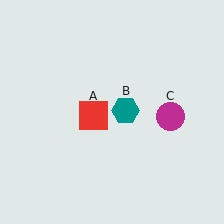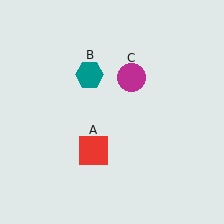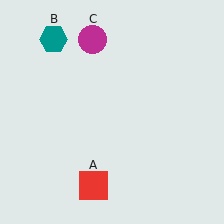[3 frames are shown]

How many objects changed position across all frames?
3 objects changed position: red square (object A), teal hexagon (object B), magenta circle (object C).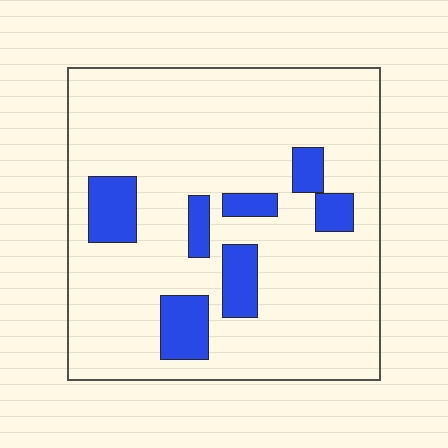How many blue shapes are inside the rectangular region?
7.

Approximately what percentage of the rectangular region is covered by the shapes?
Approximately 15%.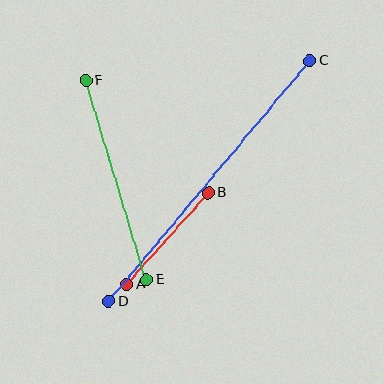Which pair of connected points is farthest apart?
Points C and D are farthest apart.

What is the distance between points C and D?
The distance is approximately 313 pixels.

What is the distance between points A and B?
The distance is approximately 123 pixels.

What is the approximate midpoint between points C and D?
The midpoint is at approximately (210, 181) pixels.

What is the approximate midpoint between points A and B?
The midpoint is at approximately (167, 238) pixels.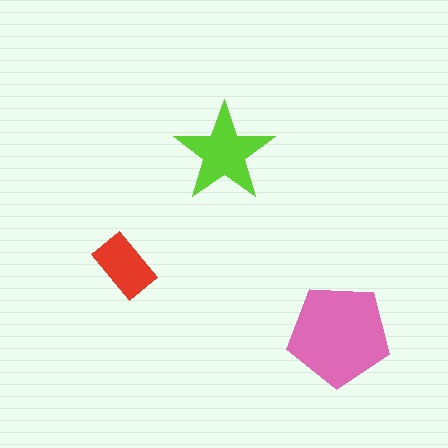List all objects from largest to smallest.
The pink pentagon, the lime star, the red rectangle.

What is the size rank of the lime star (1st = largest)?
2nd.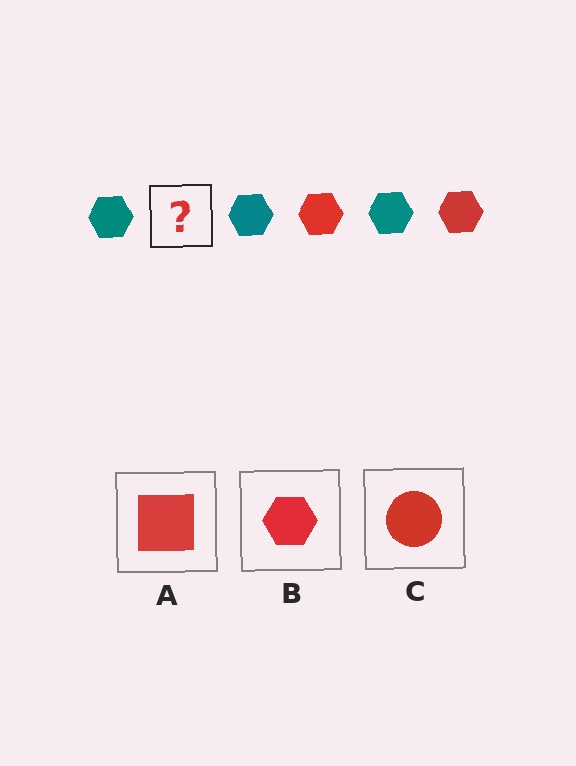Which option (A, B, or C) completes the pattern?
B.